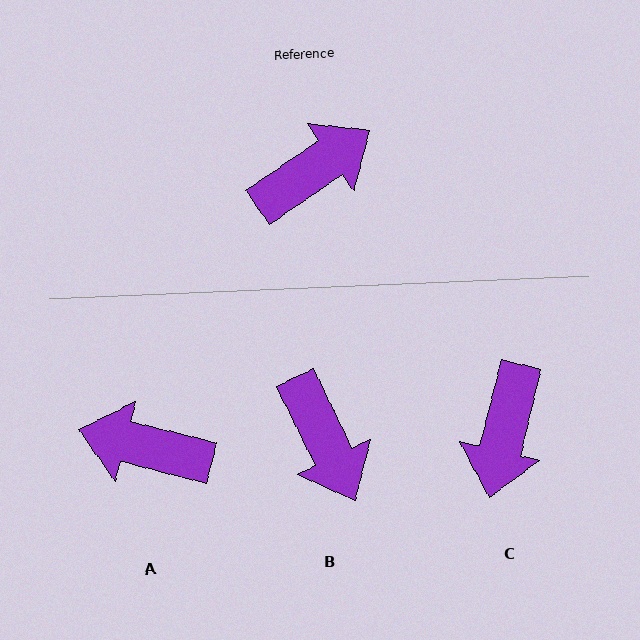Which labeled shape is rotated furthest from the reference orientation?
C, about 138 degrees away.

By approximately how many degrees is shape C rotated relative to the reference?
Approximately 138 degrees clockwise.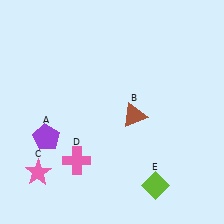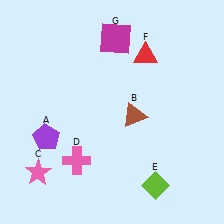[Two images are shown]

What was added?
A red triangle (F), a magenta square (G) were added in Image 2.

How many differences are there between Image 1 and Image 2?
There are 2 differences between the two images.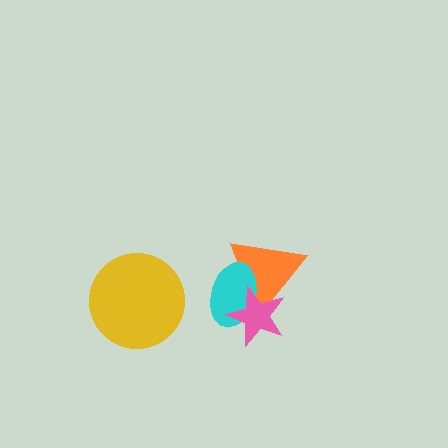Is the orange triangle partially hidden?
Yes, it is partially covered by another shape.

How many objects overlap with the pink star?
2 objects overlap with the pink star.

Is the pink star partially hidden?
No, no other shape covers it.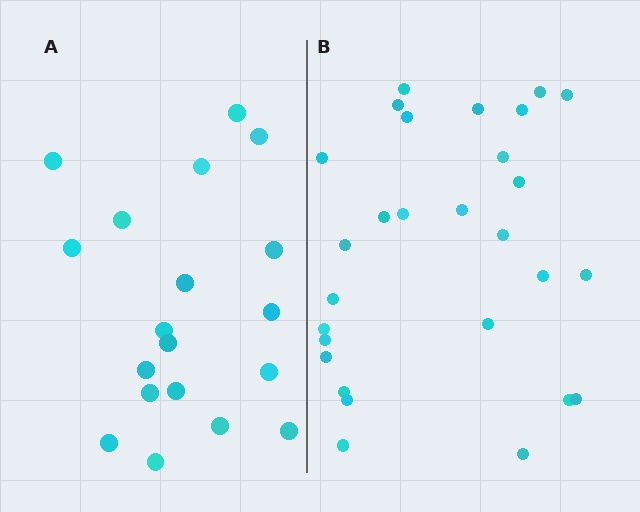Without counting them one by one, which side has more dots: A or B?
Region B (the right region) has more dots.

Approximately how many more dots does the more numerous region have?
Region B has roughly 8 or so more dots than region A.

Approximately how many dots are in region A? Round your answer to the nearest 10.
About 20 dots. (The exact count is 19, which rounds to 20.)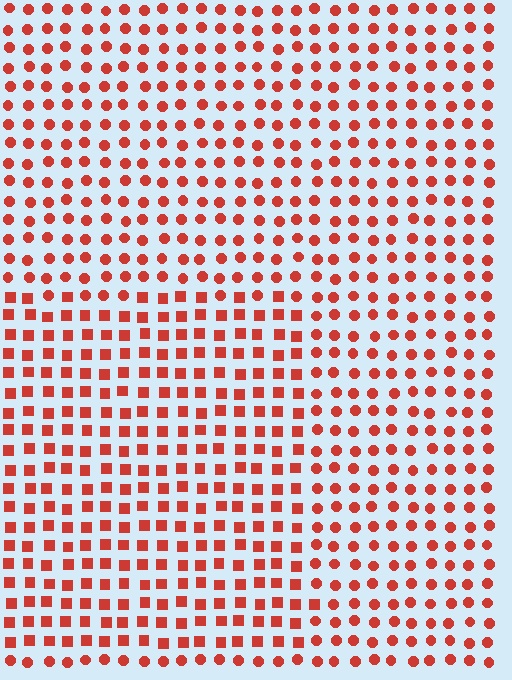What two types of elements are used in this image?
The image uses squares inside the rectangle region and circles outside it.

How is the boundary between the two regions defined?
The boundary is defined by a change in element shape: squares inside vs. circles outside. All elements share the same color and spacing.